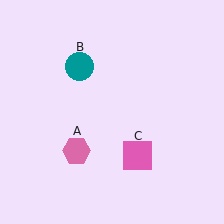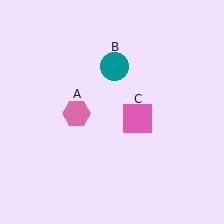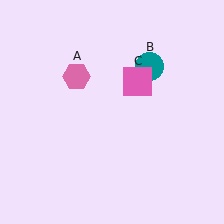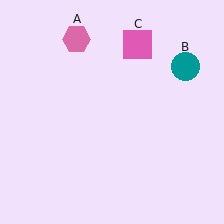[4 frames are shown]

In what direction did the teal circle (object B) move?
The teal circle (object B) moved right.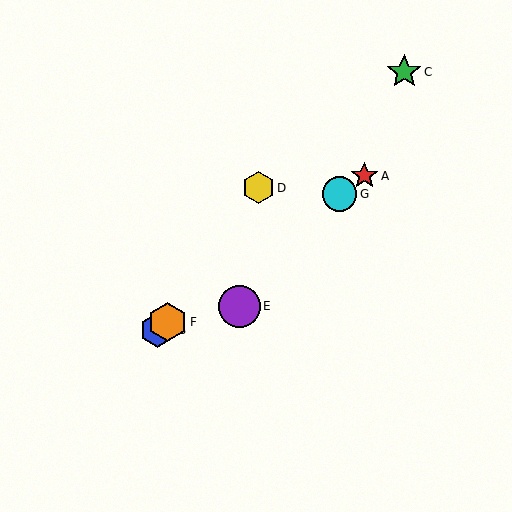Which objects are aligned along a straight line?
Objects A, B, F, G are aligned along a straight line.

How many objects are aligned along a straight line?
4 objects (A, B, F, G) are aligned along a straight line.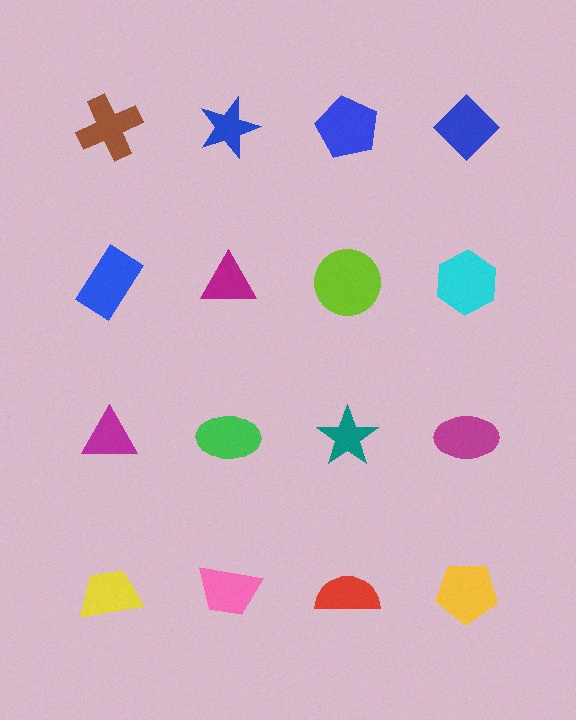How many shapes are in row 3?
4 shapes.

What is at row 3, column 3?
A teal star.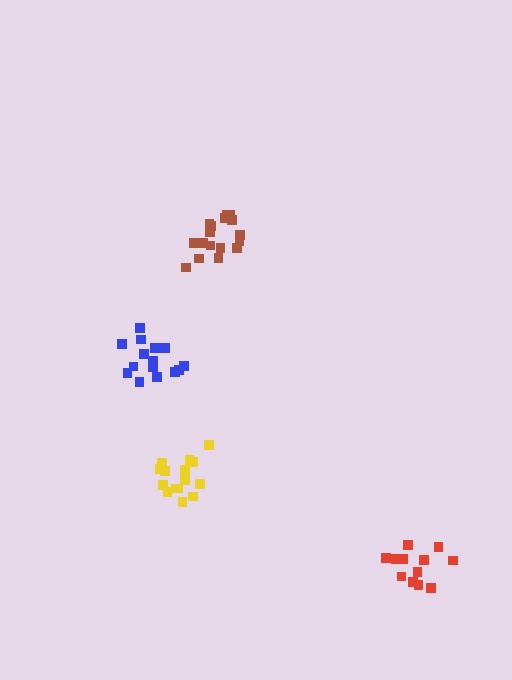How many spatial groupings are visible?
There are 4 spatial groupings.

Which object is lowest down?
The red cluster is bottommost.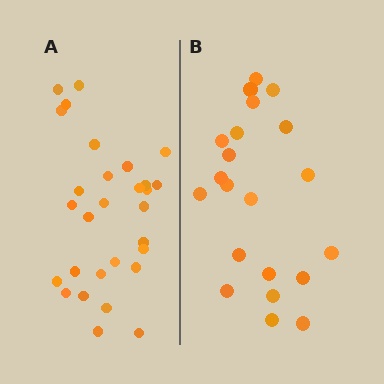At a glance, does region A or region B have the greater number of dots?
Region A (the left region) has more dots.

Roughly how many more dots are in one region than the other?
Region A has roughly 8 or so more dots than region B.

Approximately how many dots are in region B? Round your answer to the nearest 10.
About 20 dots. (The exact count is 21, which rounds to 20.)